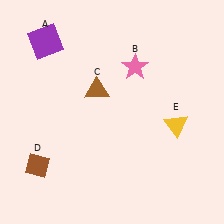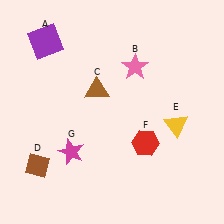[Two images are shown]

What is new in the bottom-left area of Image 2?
A magenta star (G) was added in the bottom-left area of Image 2.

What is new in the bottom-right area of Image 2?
A red hexagon (F) was added in the bottom-right area of Image 2.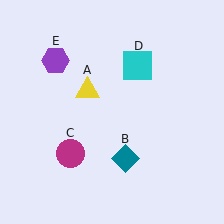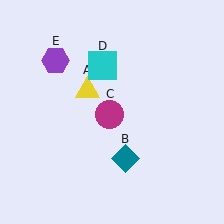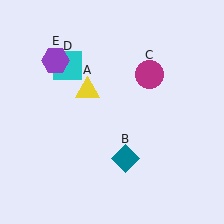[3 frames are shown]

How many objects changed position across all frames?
2 objects changed position: magenta circle (object C), cyan square (object D).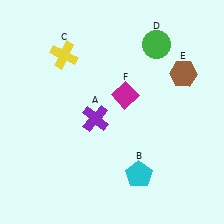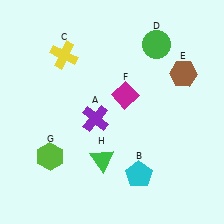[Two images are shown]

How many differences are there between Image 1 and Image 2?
There are 2 differences between the two images.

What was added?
A lime hexagon (G), a green triangle (H) were added in Image 2.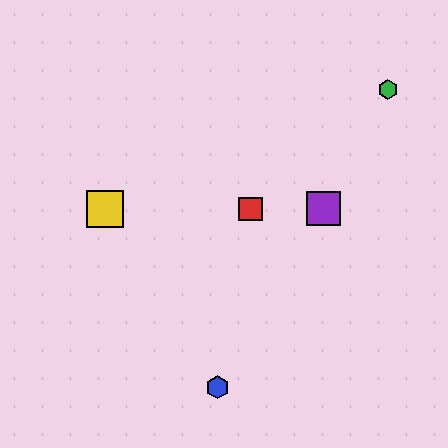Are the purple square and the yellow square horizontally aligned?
Yes, both are at y≈209.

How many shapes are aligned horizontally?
3 shapes (the red square, the yellow square, the purple square) are aligned horizontally.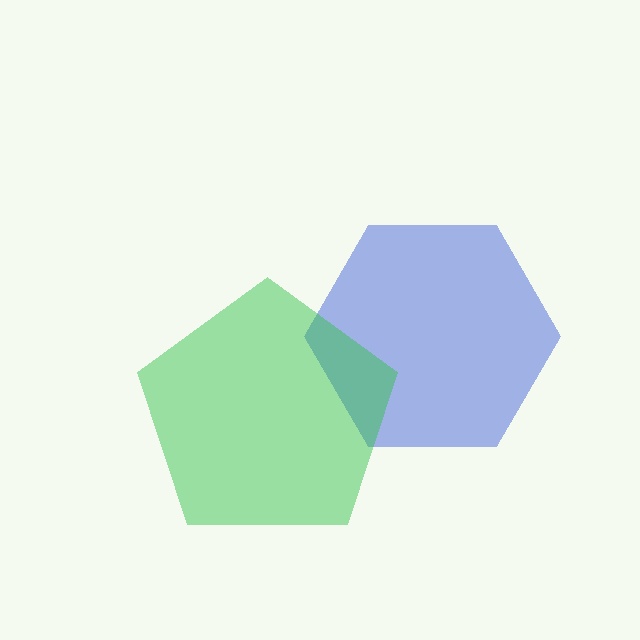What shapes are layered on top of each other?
The layered shapes are: a blue hexagon, a green pentagon.